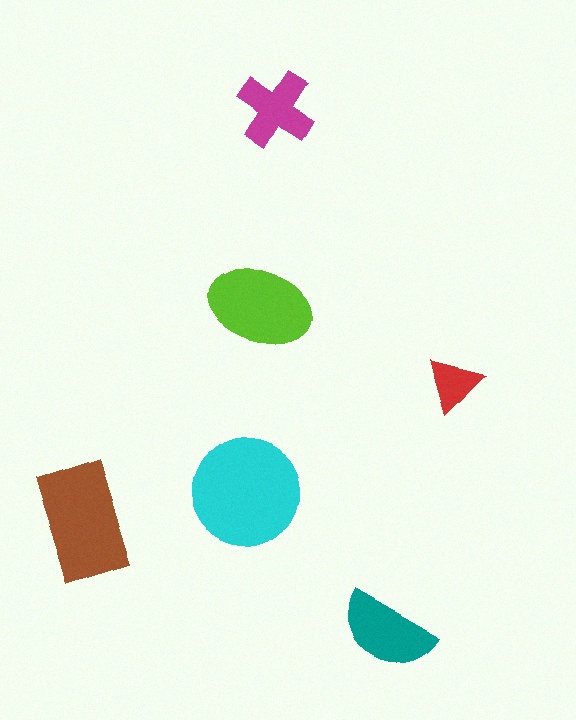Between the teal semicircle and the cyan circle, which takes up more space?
The cyan circle.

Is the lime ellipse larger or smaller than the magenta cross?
Larger.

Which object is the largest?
The cyan circle.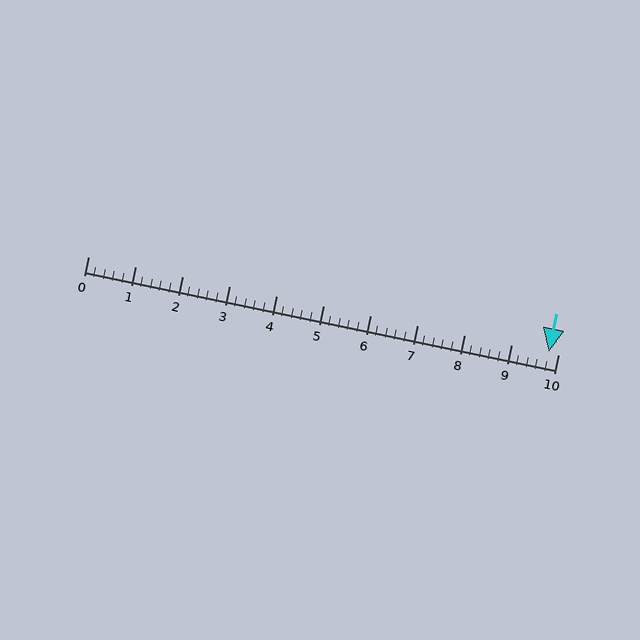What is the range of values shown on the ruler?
The ruler shows values from 0 to 10.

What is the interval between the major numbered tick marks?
The major tick marks are spaced 1 units apart.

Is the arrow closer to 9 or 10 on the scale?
The arrow is closer to 10.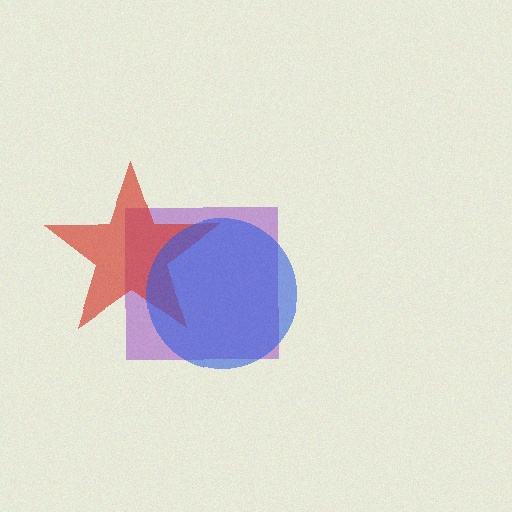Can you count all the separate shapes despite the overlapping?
Yes, there are 3 separate shapes.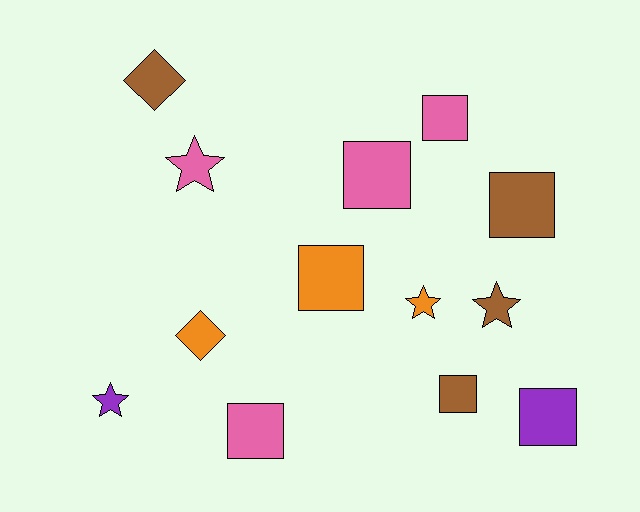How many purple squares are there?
There is 1 purple square.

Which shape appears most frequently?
Square, with 7 objects.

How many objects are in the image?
There are 13 objects.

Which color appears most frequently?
Brown, with 4 objects.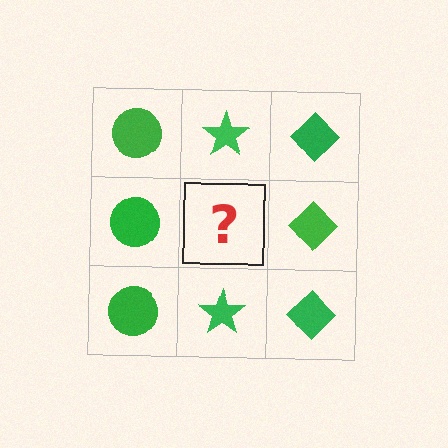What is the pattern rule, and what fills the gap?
The rule is that each column has a consistent shape. The gap should be filled with a green star.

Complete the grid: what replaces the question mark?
The question mark should be replaced with a green star.